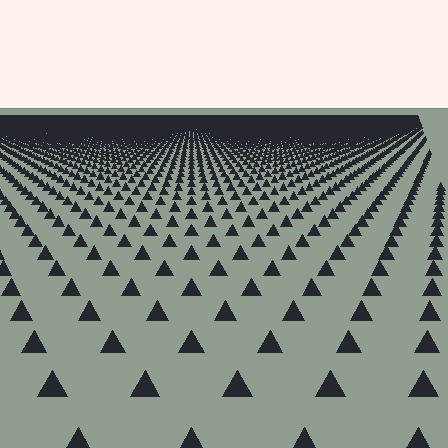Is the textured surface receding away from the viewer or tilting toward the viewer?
The surface is receding away from the viewer. Texture elements get smaller and denser toward the top.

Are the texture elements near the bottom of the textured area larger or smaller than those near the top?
Larger. Near the bottom, elements are closer to the viewer and appear at a bigger on-screen size.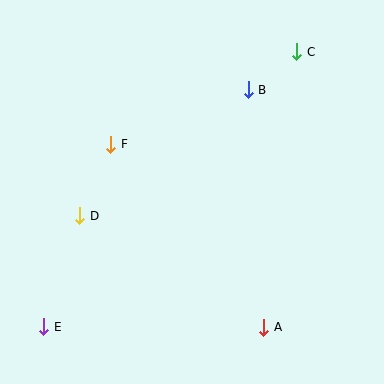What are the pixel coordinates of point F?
Point F is at (111, 144).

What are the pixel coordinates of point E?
Point E is at (44, 327).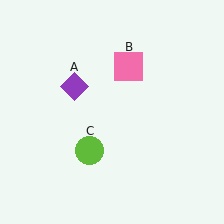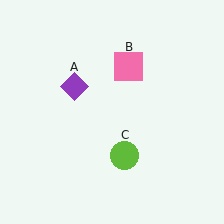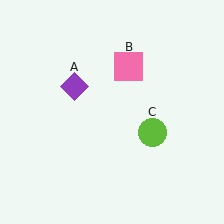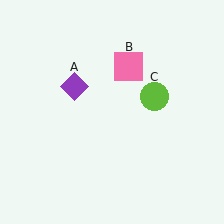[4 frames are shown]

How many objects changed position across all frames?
1 object changed position: lime circle (object C).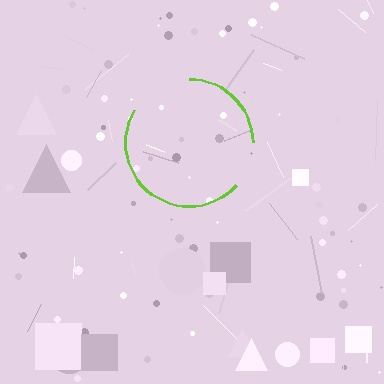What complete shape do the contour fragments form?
The contour fragments form a circle.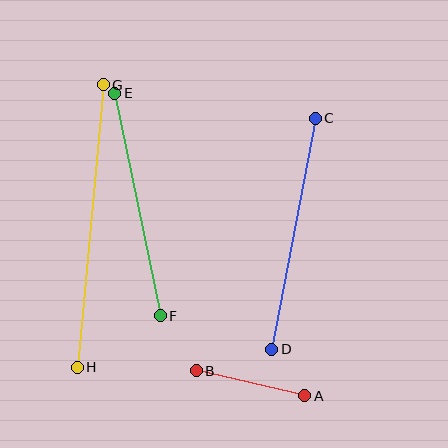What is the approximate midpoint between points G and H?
The midpoint is at approximately (90, 226) pixels.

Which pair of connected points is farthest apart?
Points G and H are farthest apart.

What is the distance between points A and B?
The distance is approximately 111 pixels.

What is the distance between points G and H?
The distance is approximately 283 pixels.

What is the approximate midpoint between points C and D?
The midpoint is at approximately (294, 234) pixels.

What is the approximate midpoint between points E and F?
The midpoint is at approximately (137, 205) pixels.